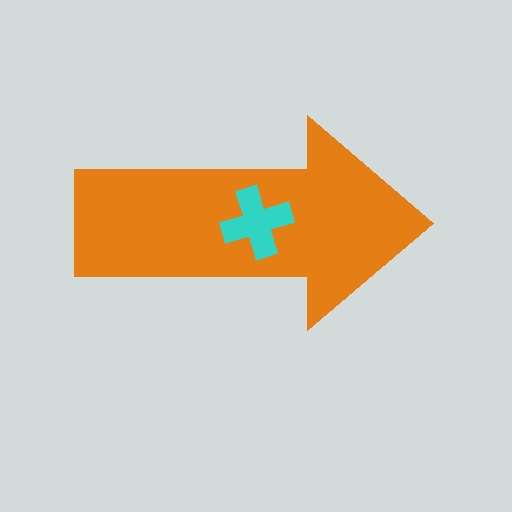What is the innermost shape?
The cyan cross.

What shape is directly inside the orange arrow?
The cyan cross.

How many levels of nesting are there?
2.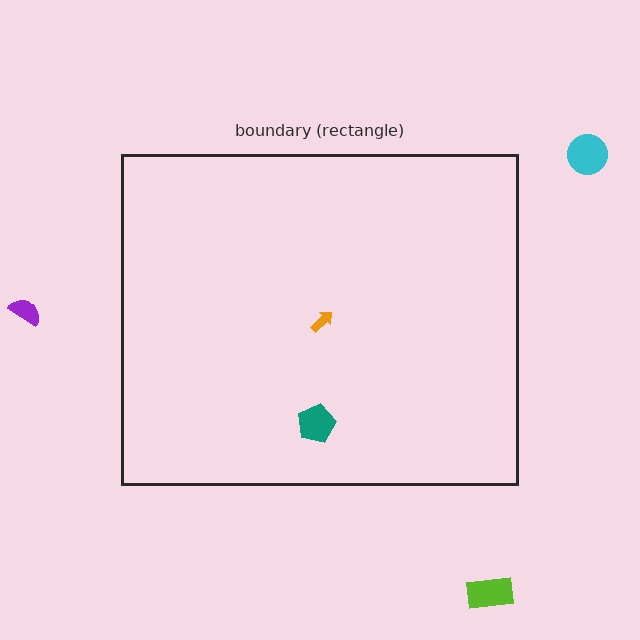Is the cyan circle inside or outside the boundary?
Outside.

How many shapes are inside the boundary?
2 inside, 3 outside.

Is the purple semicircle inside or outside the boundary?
Outside.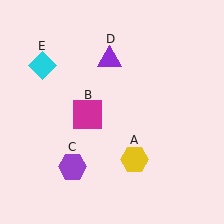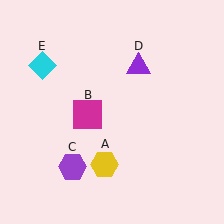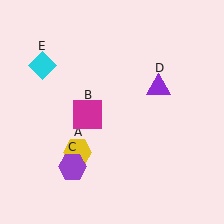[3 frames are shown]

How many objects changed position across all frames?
2 objects changed position: yellow hexagon (object A), purple triangle (object D).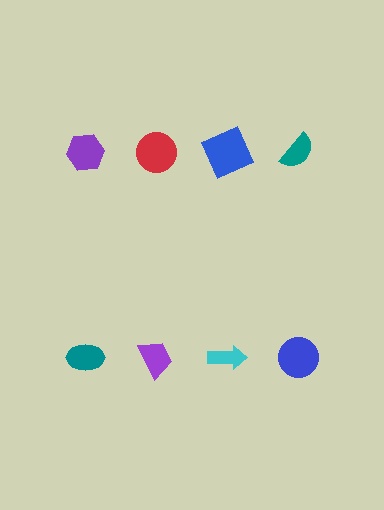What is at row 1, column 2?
A red circle.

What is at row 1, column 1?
A purple hexagon.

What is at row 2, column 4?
A blue circle.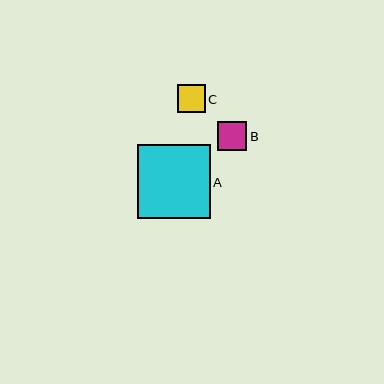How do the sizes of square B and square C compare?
Square B and square C are approximately the same size.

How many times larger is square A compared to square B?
Square A is approximately 2.5 times the size of square B.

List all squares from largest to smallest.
From largest to smallest: A, B, C.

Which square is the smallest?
Square C is the smallest with a size of approximately 28 pixels.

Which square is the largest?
Square A is the largest with a size of approximately 73 pixels.